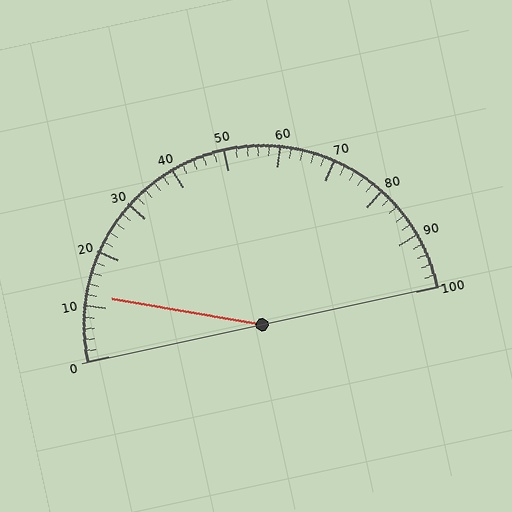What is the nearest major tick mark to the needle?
The nearest major tick mark is 10.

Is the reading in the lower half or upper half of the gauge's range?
The reading is in the lower half of the range (0 to 100).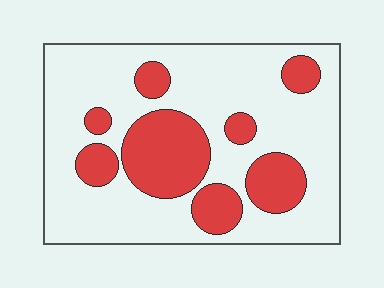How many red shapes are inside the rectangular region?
8.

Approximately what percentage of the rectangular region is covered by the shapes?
Approximately 30%.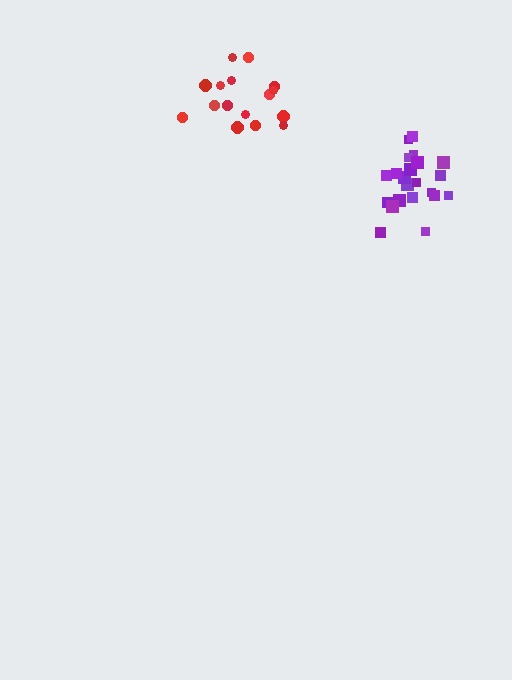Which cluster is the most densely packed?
Purple.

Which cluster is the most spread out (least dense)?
Red.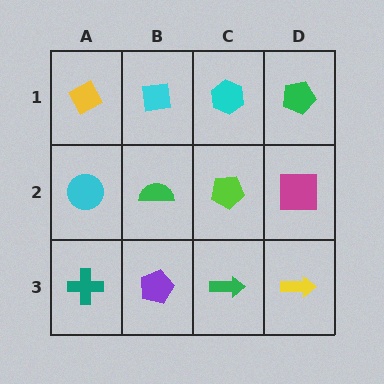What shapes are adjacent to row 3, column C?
A lime pentagon (row 2, column C), a purple pentagon (row 3, column B), a yellow arrow (row 3, column D).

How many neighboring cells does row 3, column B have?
3.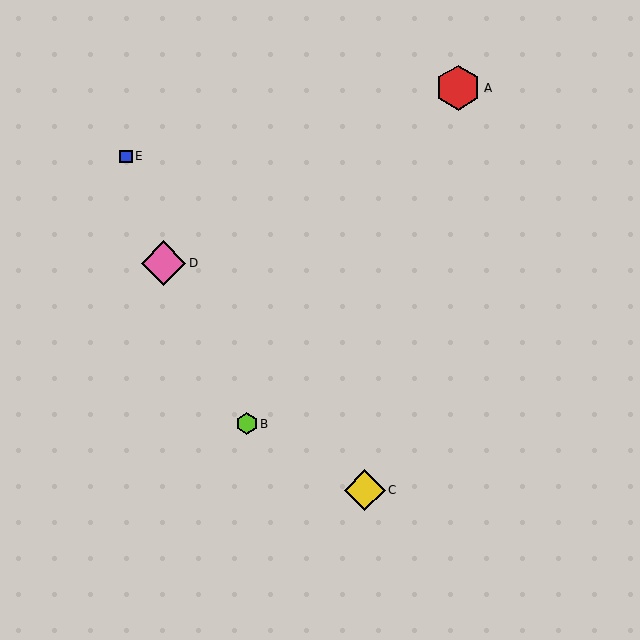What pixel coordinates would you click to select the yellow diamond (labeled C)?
Click at (365, 490) to select the yellow diamond C.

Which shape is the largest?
The red hexagon (labeled A) is the largest.